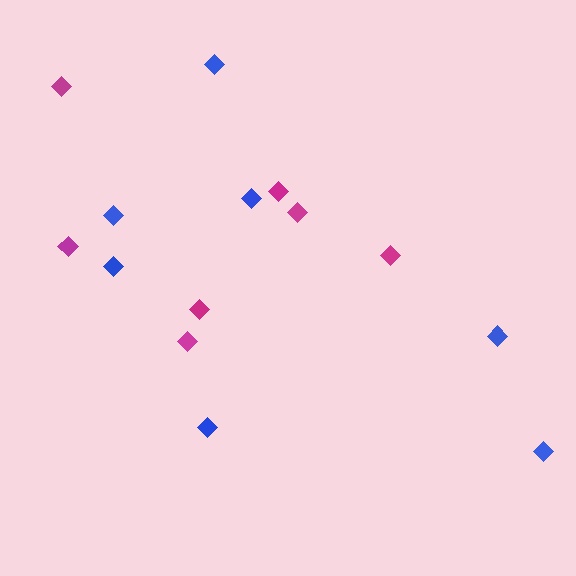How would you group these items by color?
There are 2 groups: one group of magenta diamonds (7) and one group of blue diamonds (7).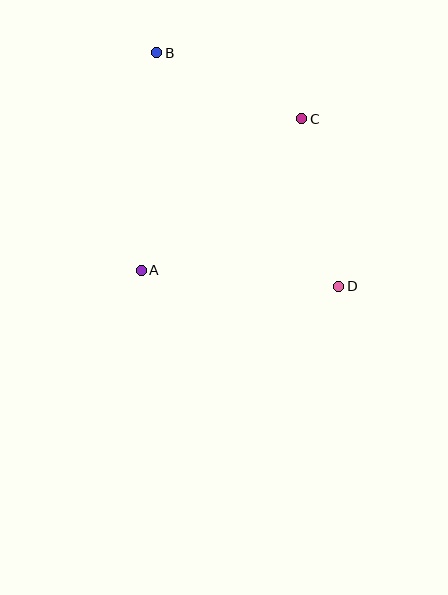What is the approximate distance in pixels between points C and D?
The distance between C and D is approximately 171 pixels.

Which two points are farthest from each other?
Points B and D are farthest from each other.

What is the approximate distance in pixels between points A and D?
The distance between A and D is approximately 198 pixels.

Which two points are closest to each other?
Points B and C are closest to each other.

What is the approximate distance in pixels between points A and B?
The distance between A and B is approximately 218 pixels.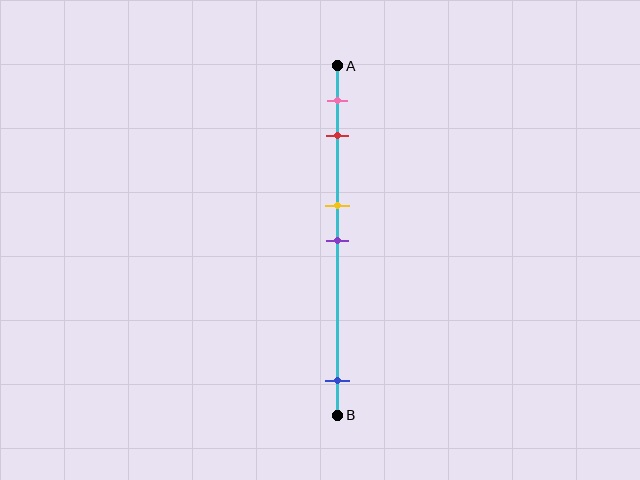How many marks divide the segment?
There are 5 marks dividing the segment.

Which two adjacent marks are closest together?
The yellow and purple marks are the closest adjacent pair.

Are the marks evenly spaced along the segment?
No, the marks are not evenly spaced.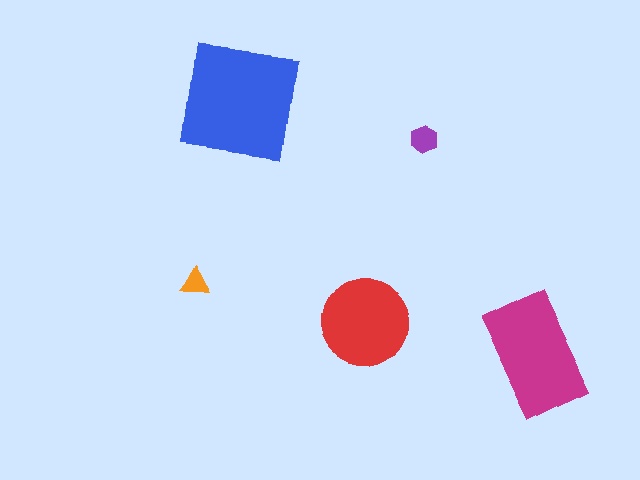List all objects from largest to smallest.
The blue square, the magenta rectangle, the red circle, the purple hexagon, the orange triangle.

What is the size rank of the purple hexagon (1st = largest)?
4th.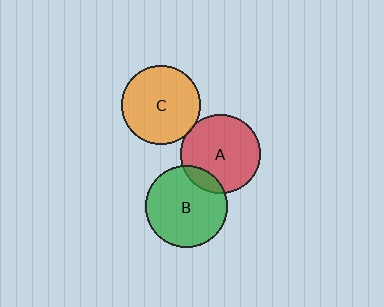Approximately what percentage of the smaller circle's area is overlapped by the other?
Approximately 10%.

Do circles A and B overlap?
Yes.